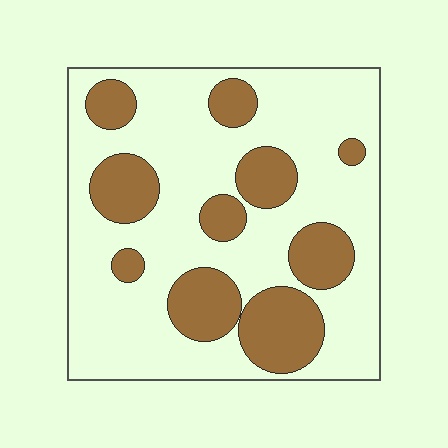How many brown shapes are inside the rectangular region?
10.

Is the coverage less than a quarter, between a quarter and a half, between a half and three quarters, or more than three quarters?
Between a quarter and a half.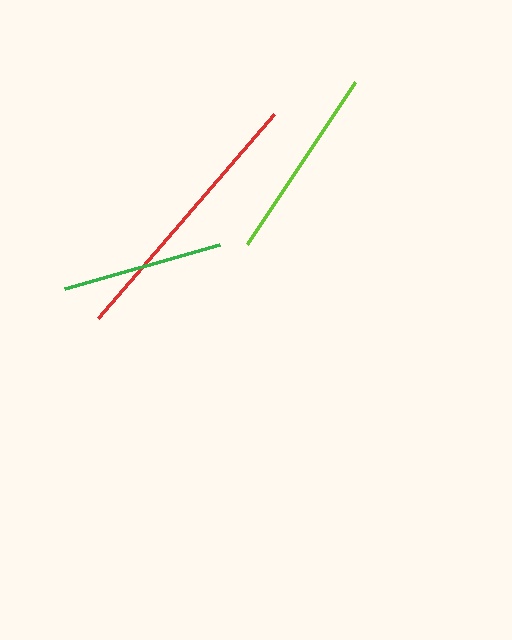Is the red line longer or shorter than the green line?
The red line is longer than the green line.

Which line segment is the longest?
The red line is the longest at approximately 270 pixels.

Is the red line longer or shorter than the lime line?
The red line is longer than the lime line.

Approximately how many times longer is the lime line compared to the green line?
The lime line is approximately 1.2 times the length of the green line.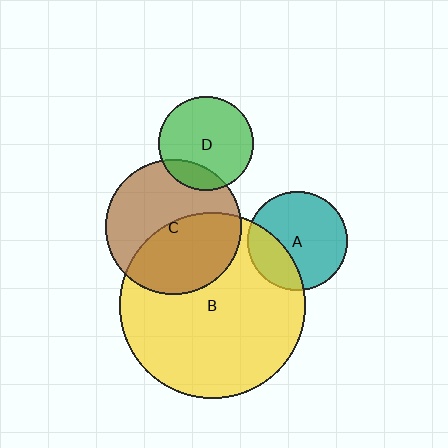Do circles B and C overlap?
Yes.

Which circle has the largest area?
Circle B (yellow).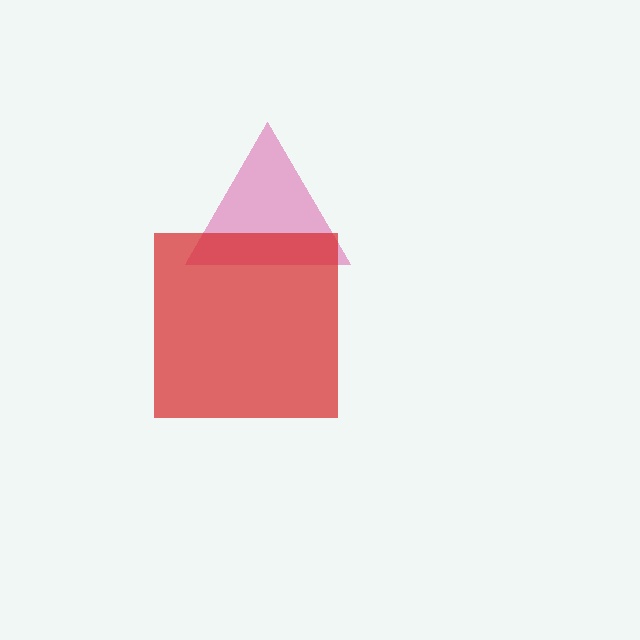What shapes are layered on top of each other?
The layered shapes are: a pink triangle, a red square.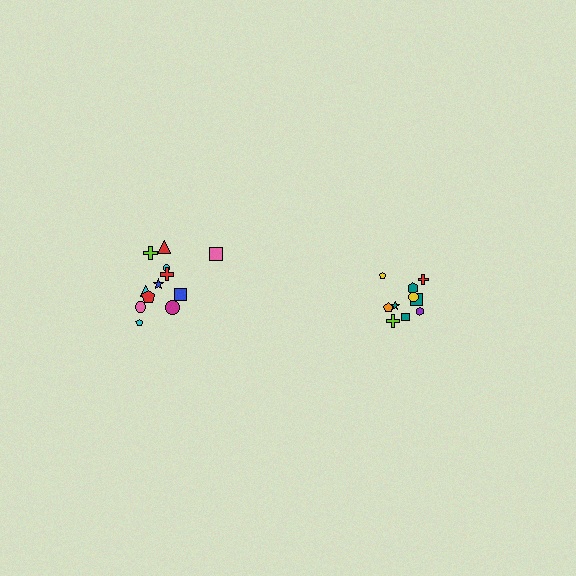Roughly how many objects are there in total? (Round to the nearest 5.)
Roughly 20 objects in total.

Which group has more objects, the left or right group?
The left group.